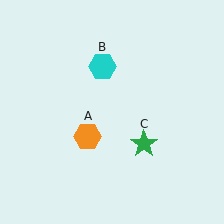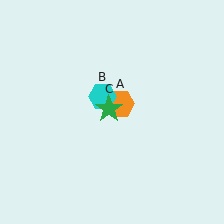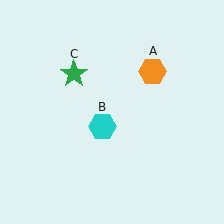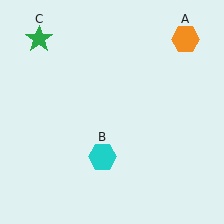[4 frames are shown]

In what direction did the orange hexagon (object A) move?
The orange hexagon (object A) moved up and to the right.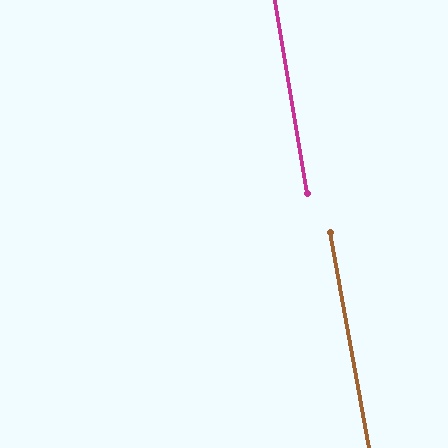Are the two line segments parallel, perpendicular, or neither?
Parallel — their directions differ by only 1.2°.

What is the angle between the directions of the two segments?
Approximately 1 degree.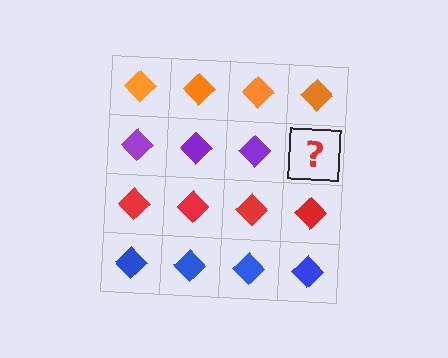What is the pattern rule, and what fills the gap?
The rule is that each row has a consistent color. The gap should be filled with a purple diamond.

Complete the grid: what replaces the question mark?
The question mark should be replaced with a purple diamond.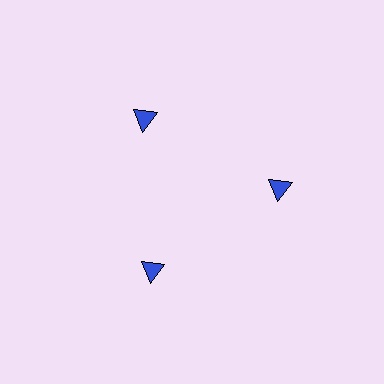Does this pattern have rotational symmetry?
Yes, this pattern has 3-fold rotational symmetry. It looks the same after rotating 120 degrees around the center.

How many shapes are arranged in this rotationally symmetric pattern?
There are 3 shapes, arranged in 3 groups of 1.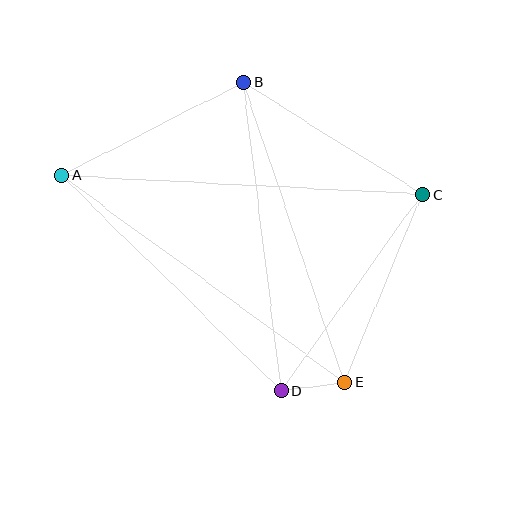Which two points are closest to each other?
Points D and E are closest to each other.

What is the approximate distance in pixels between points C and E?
The distance between C and E is approximately 204 pixels.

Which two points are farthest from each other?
Points A and C are farthest from each other.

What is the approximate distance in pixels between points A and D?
The distance between A and D is approximately 308 pixels.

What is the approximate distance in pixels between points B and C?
The distance between B and C is approximately 211 pixels.